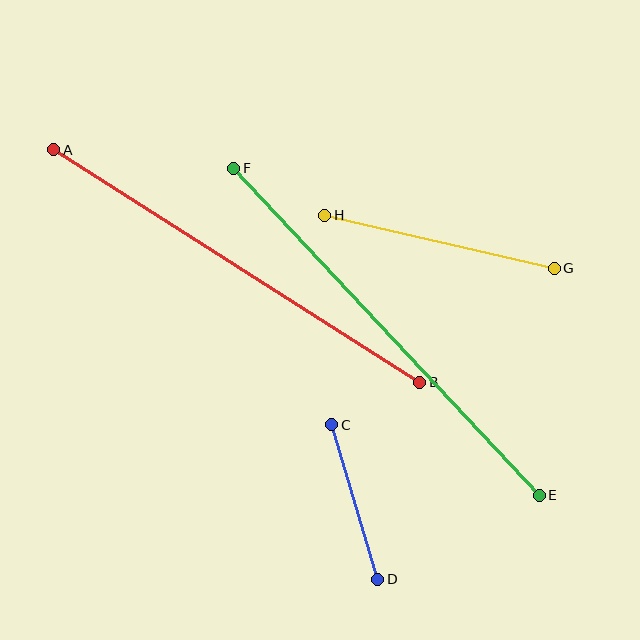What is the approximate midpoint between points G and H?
The midpoint is at approximately (440, 242) pixels.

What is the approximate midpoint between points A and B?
The midpoint is at approximately (237, 266) pixels.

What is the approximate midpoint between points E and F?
The midpoint is at approximately (387, 332) pixels.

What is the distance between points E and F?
The distance is approximately 447 pixels.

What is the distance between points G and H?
The distance is approximately 236 pixels.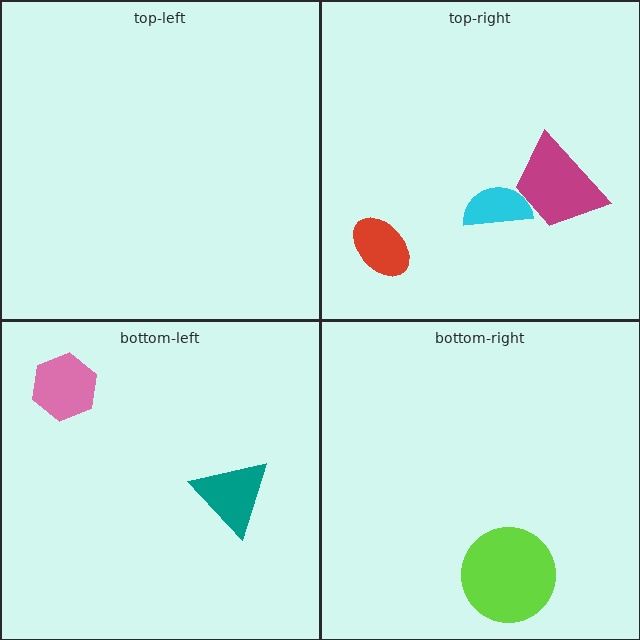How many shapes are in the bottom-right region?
1.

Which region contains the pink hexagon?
The bottom-left region.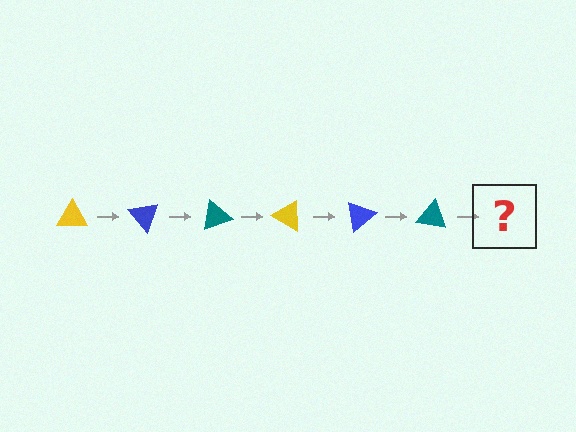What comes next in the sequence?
The next element should be a yellow triangle, rotated 300 degrees from the start.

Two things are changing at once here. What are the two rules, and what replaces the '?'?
The two rules are that it rotates 50 degrees each step and the color cycles through yellow, blue, and teal. The '?' should be a yellow triangle, rotated 300 degrees from the start.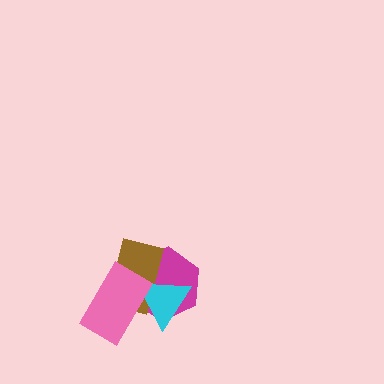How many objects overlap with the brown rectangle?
3 objects overlap with the brown rectangle.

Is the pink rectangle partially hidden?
No, no other shape covers it.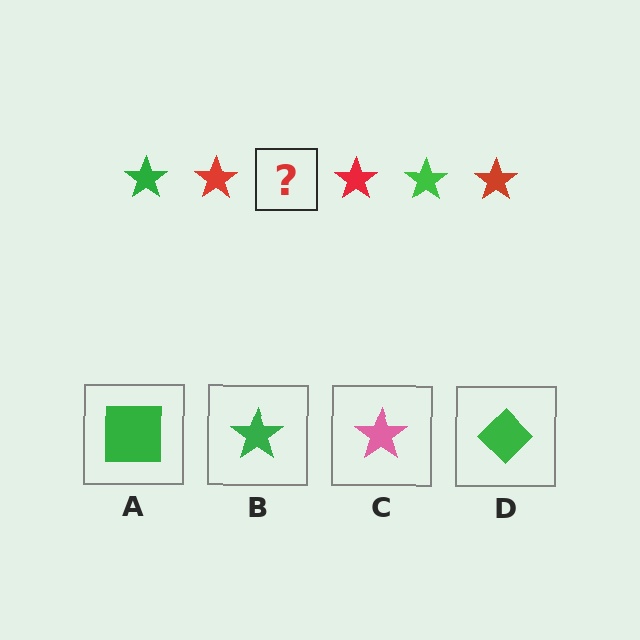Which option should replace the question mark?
Option B.